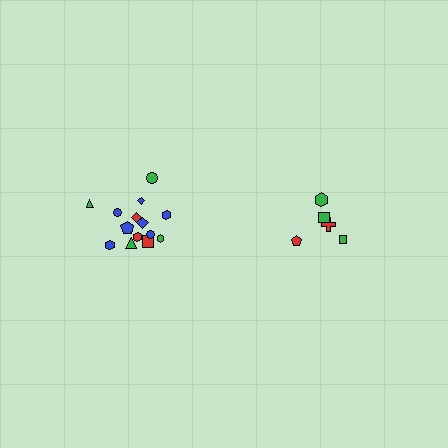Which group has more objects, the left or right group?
The left group.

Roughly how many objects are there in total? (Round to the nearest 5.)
Roughly 20 objects in total.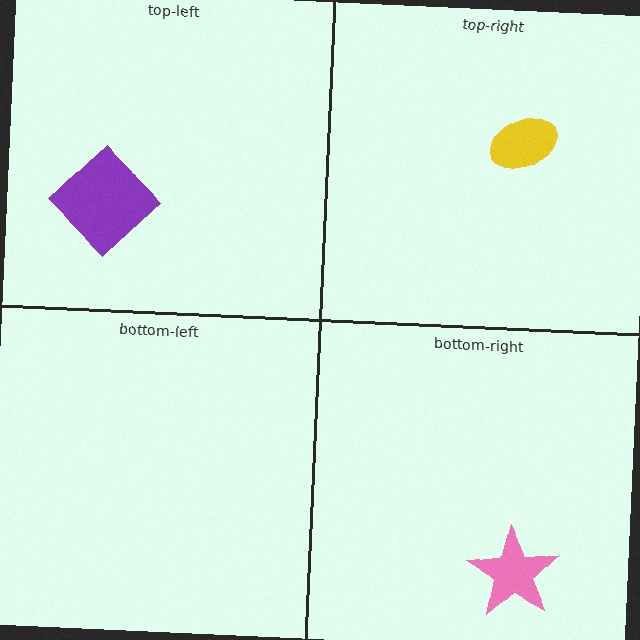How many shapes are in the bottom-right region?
1.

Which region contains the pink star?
The bottom-right region.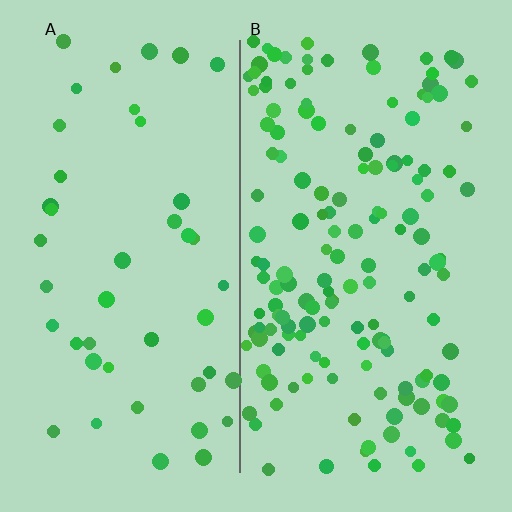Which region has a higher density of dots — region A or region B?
B (the right).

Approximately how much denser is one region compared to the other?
Approximately 3.3× — region B over region A.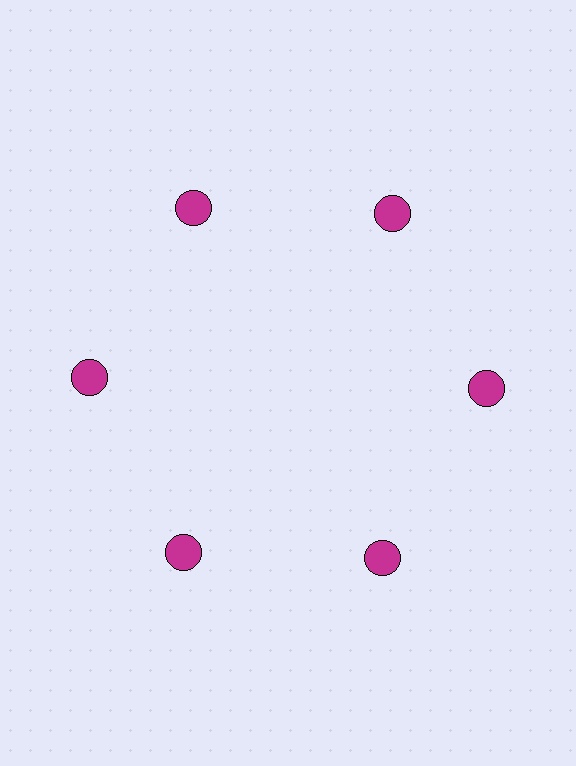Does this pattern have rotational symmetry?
Yes, this pattern has 6-fold rotational symmetry. It looks the same after rotating 60 degrees around the center.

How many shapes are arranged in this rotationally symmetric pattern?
There are 6 shapes, arranged in 6 groups of 1.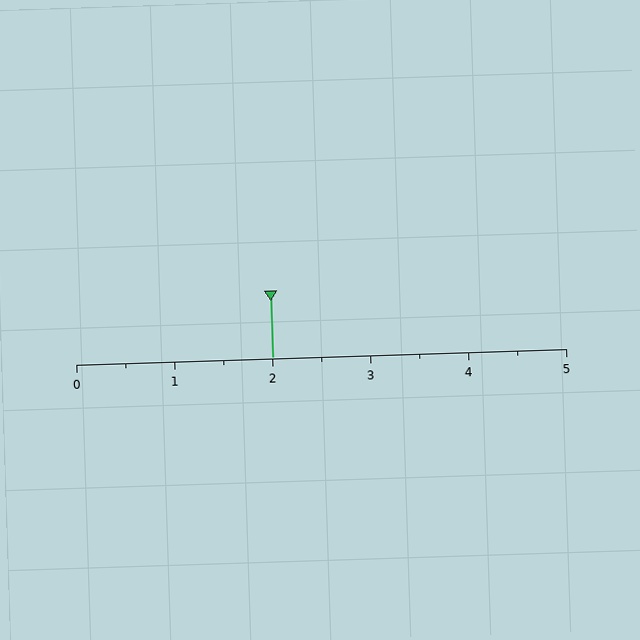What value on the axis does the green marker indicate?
The marker indicates approximately 2.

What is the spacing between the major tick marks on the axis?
The major ticks are spaced 1 apart.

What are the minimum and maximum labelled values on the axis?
The axis runs from 0 to 5.